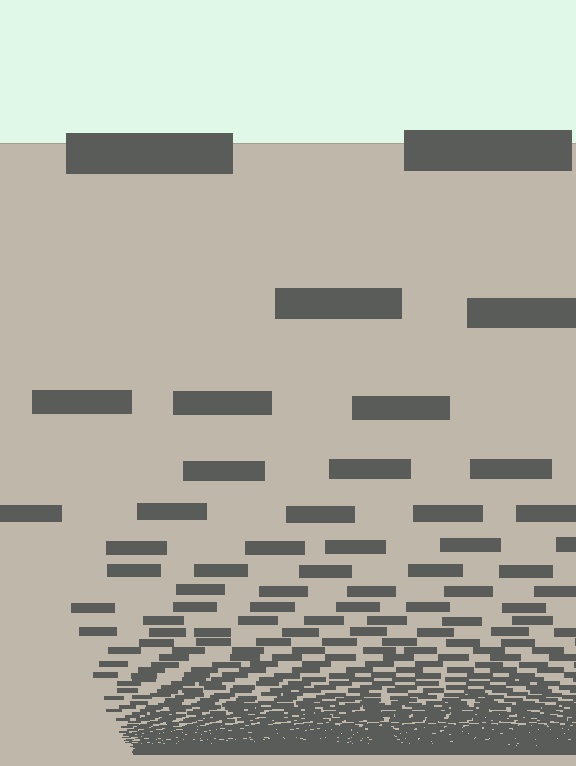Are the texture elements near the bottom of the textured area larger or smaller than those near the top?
Smaller. The gradient is inverted — elements near the bottom are smaller and denser.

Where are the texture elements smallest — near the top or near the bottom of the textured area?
Near the bottom.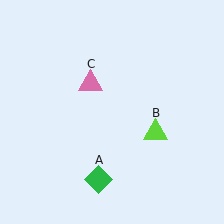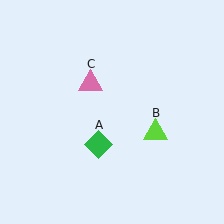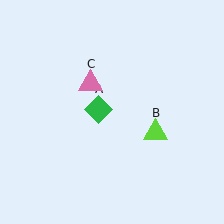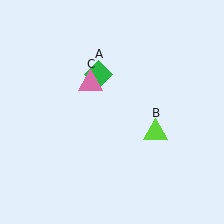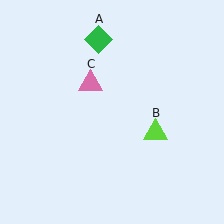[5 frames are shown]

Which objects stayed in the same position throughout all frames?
Lime triangle (object B) and pink triangle (object C) remained stationary.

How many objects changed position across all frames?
1 object changed position: green diamond (object A).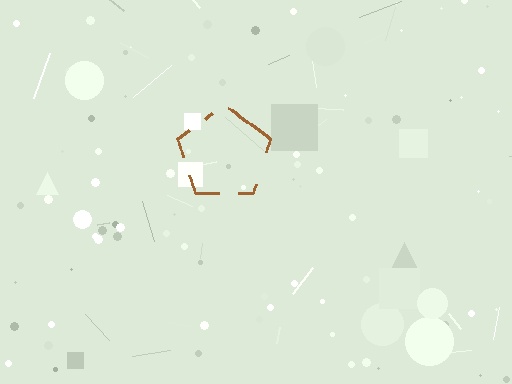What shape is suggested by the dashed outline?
The dashed outline suggests a pentagon.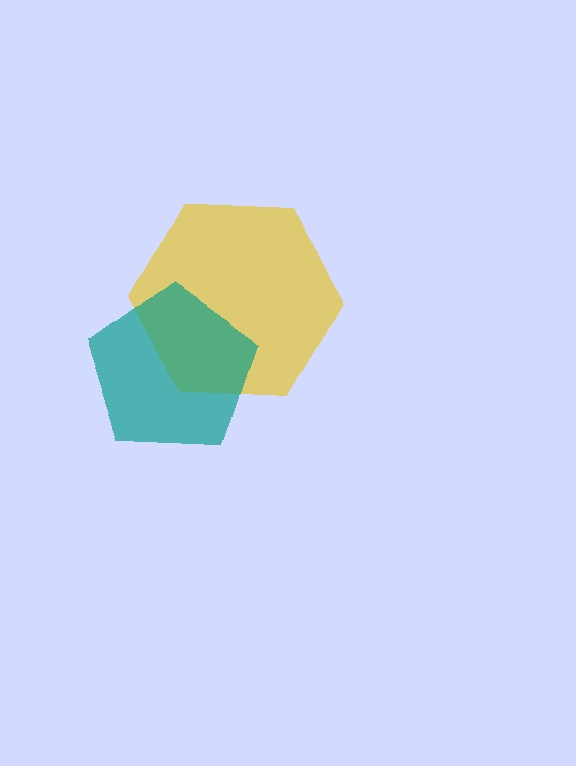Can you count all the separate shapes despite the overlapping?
Yes, there are 2 separate shapes.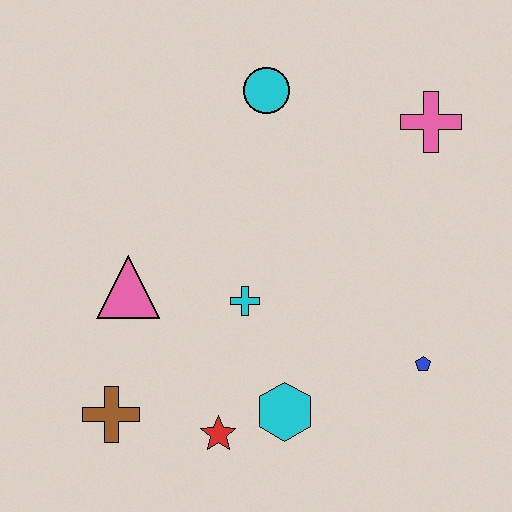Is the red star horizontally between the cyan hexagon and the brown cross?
Yes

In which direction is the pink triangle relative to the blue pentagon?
The pink triangle is to the left of the blue pentagon.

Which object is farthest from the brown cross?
The pink cross is farthest from the brown cross.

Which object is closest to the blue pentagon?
The cyan hexagon is closest to the blue pentagon.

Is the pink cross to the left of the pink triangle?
No